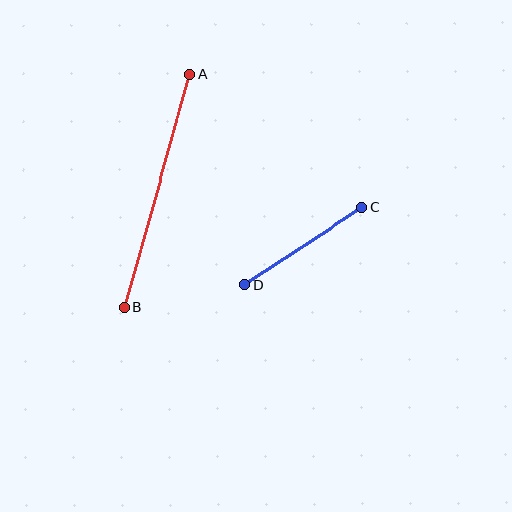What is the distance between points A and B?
The distance is approximately 241 pixels.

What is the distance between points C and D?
The distance is approximately 140 pixels.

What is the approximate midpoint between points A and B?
The midpoint is at approximately (157, 191) pixels.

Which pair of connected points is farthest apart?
Points A and B are farthest apart.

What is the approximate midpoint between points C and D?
The midpoint is at approximately (303, 246) pixels.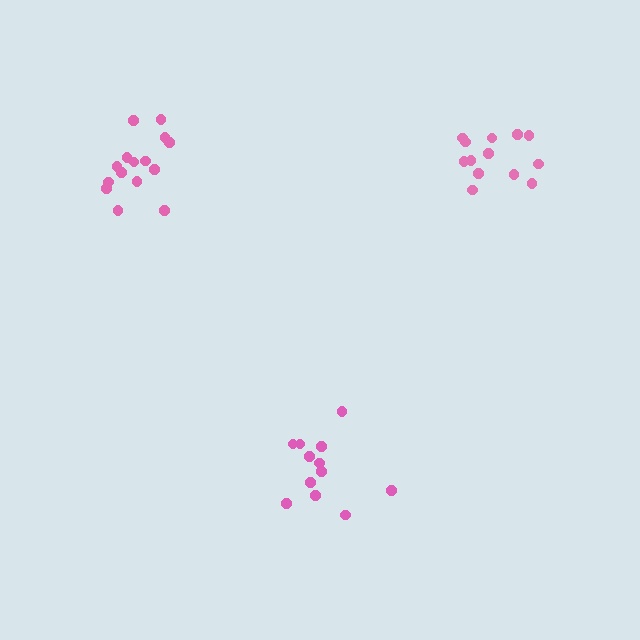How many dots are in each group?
Group 1: 13 dots, Group 2: 12 dots, Group 3: 15 dots (40 total).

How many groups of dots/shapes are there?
There are 3 groups.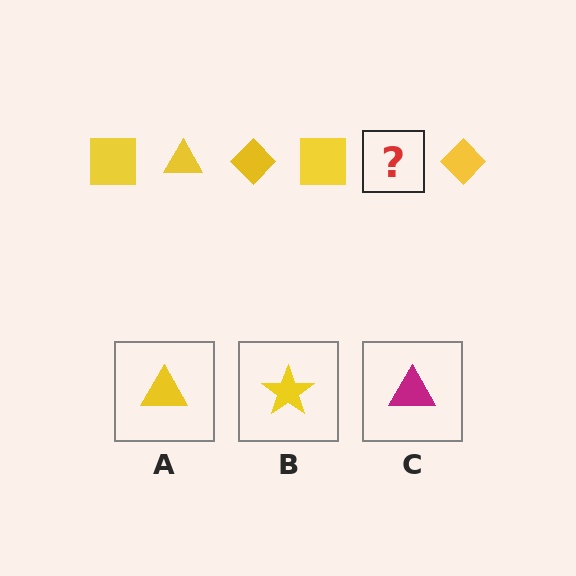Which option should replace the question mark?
Option A.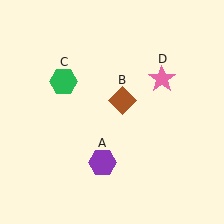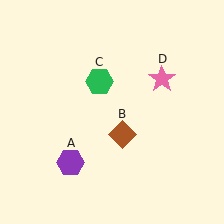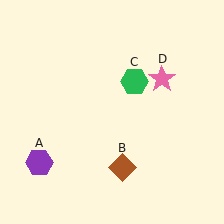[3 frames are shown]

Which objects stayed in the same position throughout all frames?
Pink star (object D) remained stationary.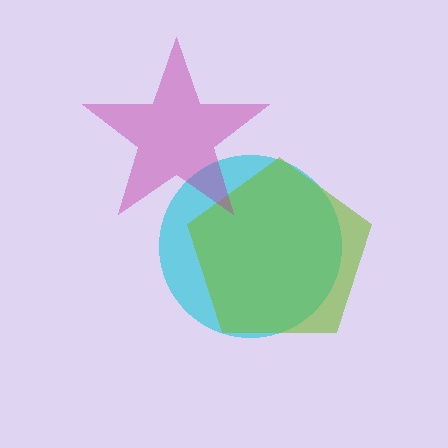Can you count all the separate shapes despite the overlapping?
Yes, there are 3 separate shapes.